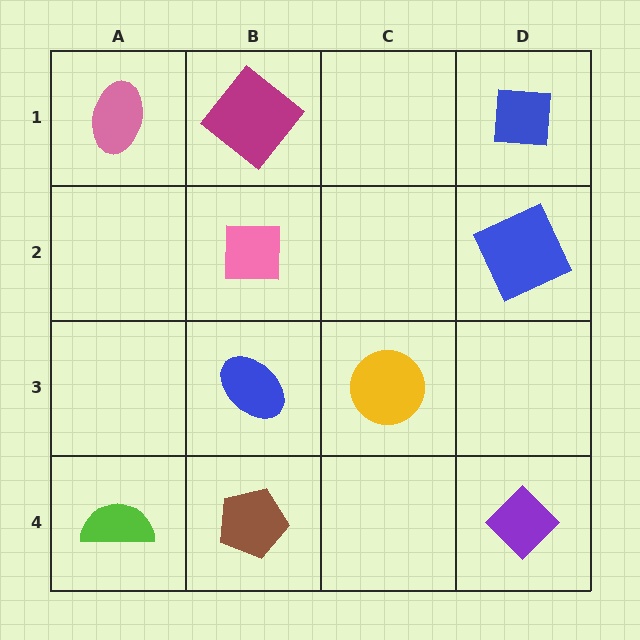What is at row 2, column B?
A pink square.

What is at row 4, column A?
A lime semicircle.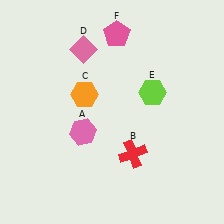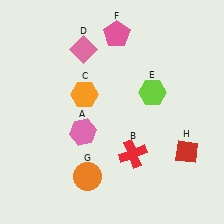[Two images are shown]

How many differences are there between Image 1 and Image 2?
There are 2 differences between the two images.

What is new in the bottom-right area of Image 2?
A red diamond (H) was added in the bottom-right area of Image 2.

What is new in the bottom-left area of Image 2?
An orange circle (G) was added in the bottom-left area of Image 2.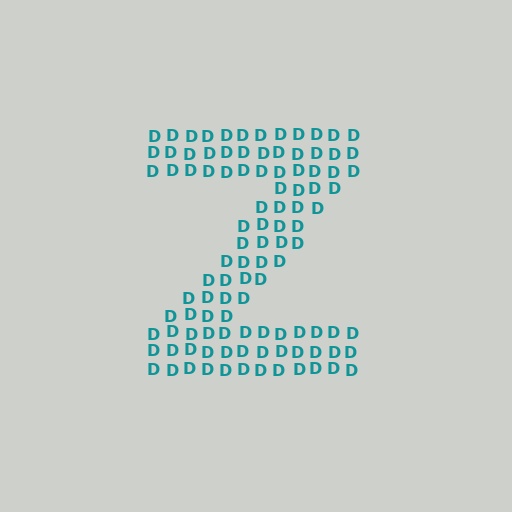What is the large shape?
The large shape is the letter Z.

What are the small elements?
The small elements are letter D's.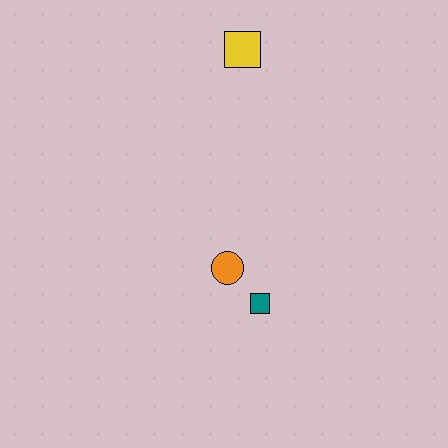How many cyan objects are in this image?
There are no cyan objects.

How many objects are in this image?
There are 3 objects.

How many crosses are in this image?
There are no crosses.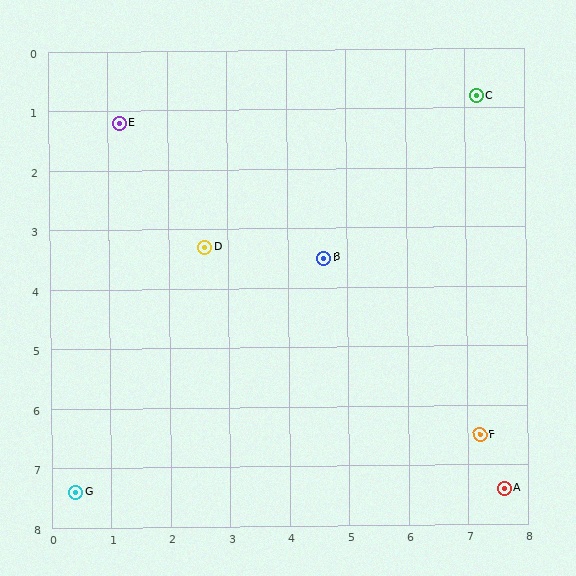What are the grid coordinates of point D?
Point D is at approximately (2.6, 3.3).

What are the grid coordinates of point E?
Point E is at approximately (1.2, 1.2).